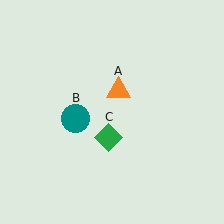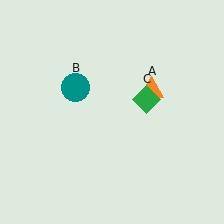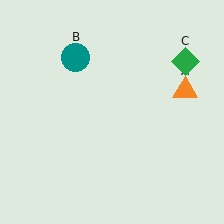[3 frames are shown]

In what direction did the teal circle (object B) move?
The teal circle (object B) moved up.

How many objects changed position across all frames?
3 objects changed position: orange triangle (object A), teal circle (object B), green diamond (object C).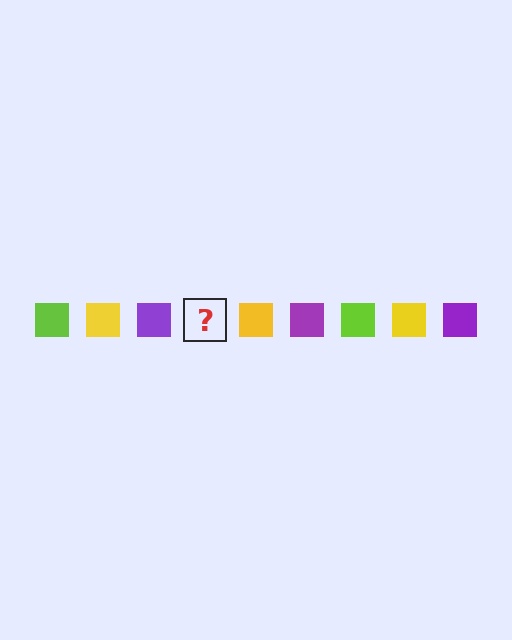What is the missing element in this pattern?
The missing element is a lime square.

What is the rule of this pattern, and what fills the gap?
The rule is that the pattern cycles through lime, yellow, purple squares. The gap should be filled with a lime square.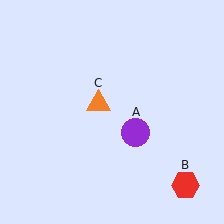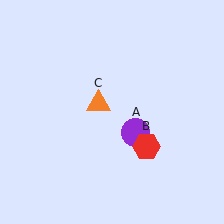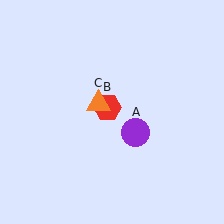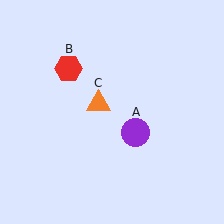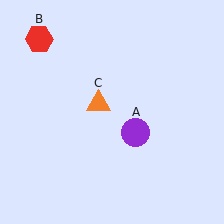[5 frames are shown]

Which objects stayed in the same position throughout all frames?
Purple circle (object A) and orange triangle (object C) remained stationary.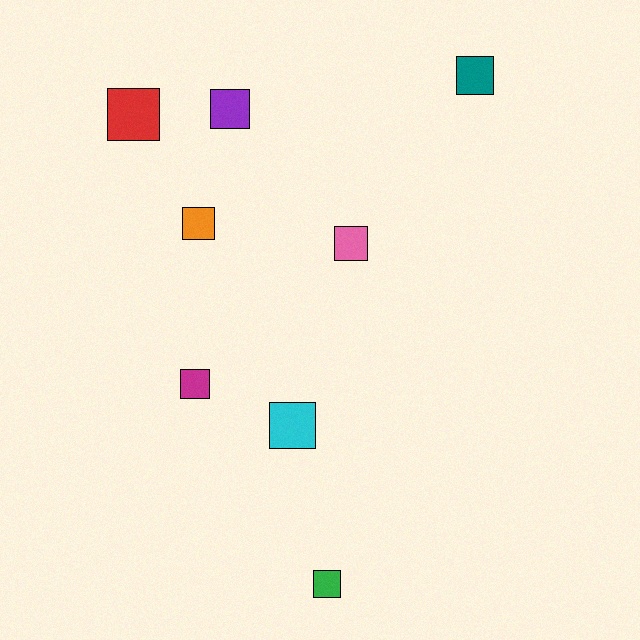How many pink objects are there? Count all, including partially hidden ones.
There is 1 pink object.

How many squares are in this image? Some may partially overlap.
There are 8 squares.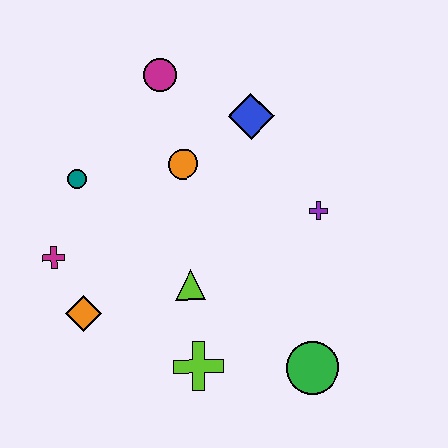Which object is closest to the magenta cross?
The orange diamond is closest to the magenta cross.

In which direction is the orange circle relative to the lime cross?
The orange circle is above the lime cross.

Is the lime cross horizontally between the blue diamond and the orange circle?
Yes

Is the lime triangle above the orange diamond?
Yes